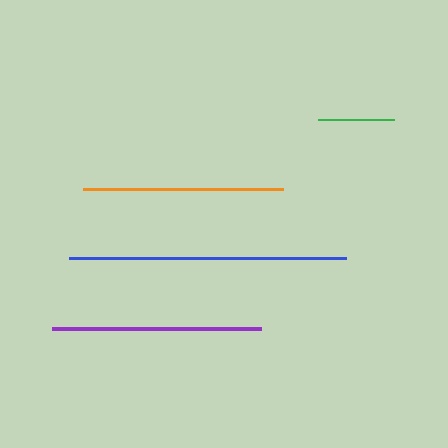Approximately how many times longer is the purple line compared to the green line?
The purple line is approximately 2.8 times the length of the green line.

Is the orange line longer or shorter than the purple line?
The purple line is longer than the orange line.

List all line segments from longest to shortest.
From longest to shortest: blue, purple, orange, green.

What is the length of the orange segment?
The orange segment is approximately 201 pixels long.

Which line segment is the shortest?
The green line is the shortest at approximately 76 pixels.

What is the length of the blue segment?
The blue segment is approximately 277 pixels long.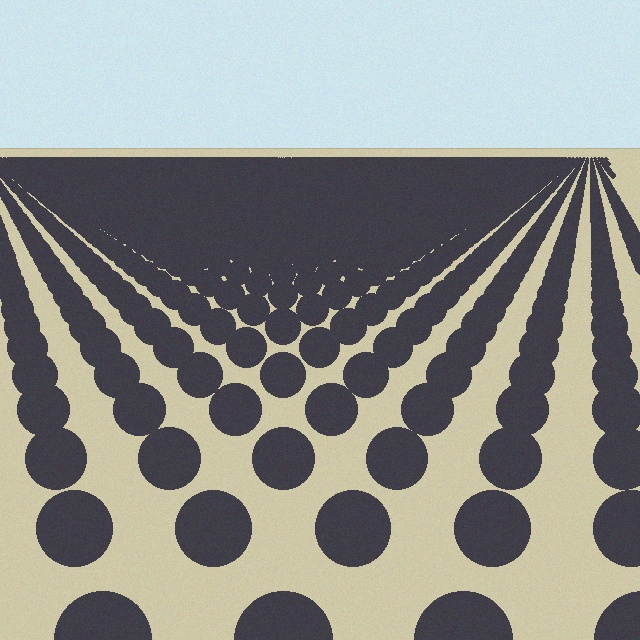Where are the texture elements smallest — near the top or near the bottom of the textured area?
Near the top.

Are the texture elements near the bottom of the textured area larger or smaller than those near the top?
Larger. Near the bottom, elements are closer to the viewer and appear at a bigger on-screen size.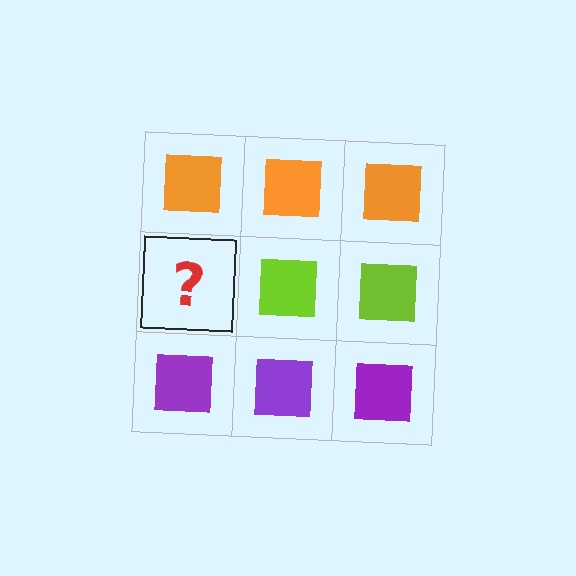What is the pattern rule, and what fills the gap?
The rule is that each row has a consistent color. The gap should be filled with a lime square.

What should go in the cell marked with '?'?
The missing cell should contain a lime square.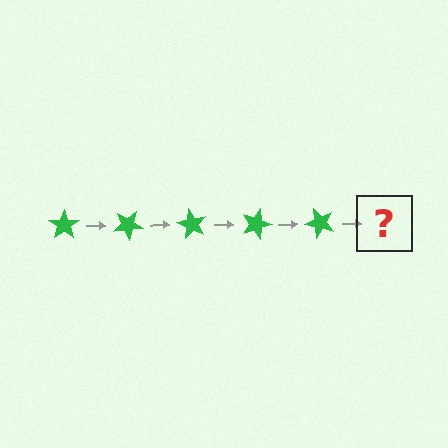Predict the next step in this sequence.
The next step is a green star rotated 150 degrees.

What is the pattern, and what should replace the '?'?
The pattern is that the star rotates 30 degrees each step. The '?' should be a green star rotated 150 degrees.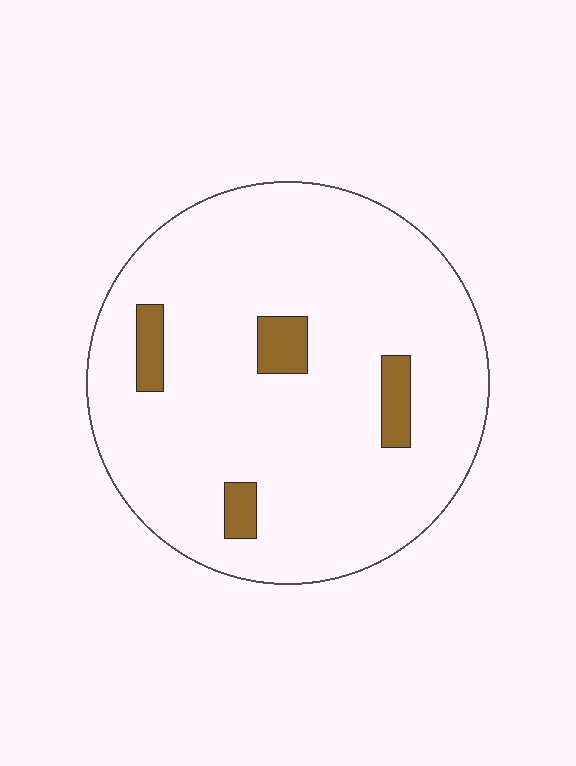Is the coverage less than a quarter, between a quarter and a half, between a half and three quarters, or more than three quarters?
Less than a quarter.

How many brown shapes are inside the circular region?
4.